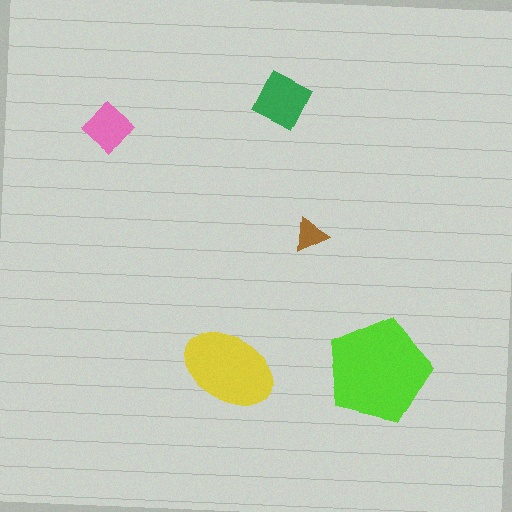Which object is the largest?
The lime pentagon.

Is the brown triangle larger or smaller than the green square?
Smaller.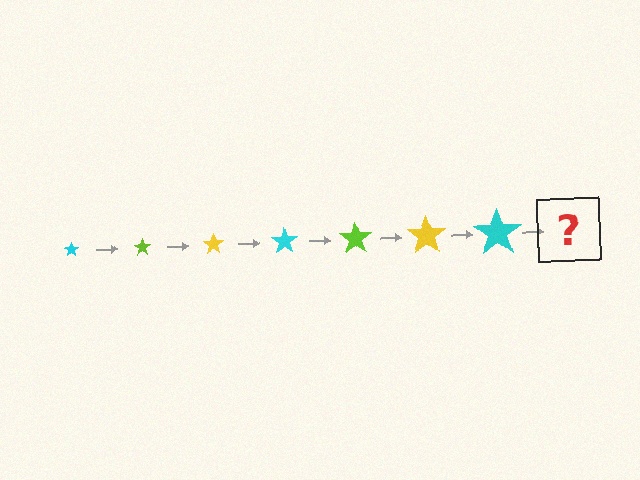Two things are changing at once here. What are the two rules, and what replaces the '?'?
The two rules are that the star grows larger each step and the color cycles through cyan, lime, and yellow. The '?' should be a lime star, larger than the previous one.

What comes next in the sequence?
The next element should be a lime star, larger than the previous one.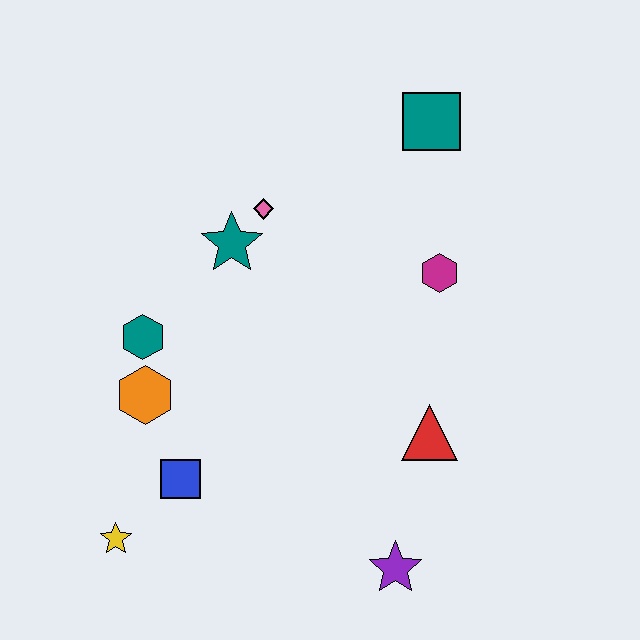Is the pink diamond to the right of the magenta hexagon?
No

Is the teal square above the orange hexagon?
Yes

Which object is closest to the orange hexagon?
The teal hexagon is closest to the orange hexagon.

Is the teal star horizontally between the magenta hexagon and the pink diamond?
No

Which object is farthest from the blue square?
The teal square is farthest from the blue square.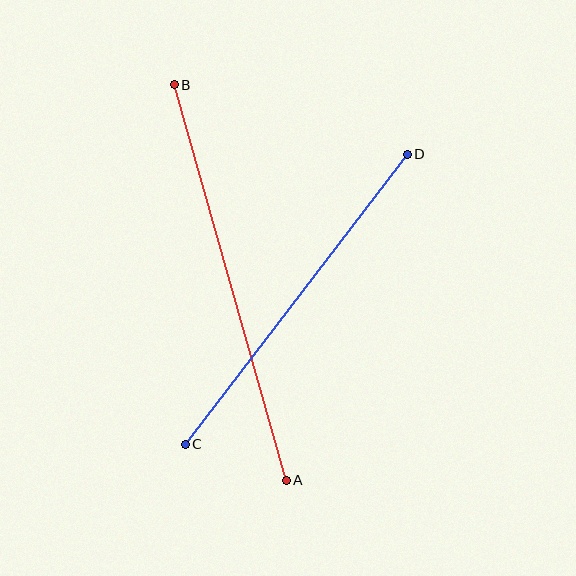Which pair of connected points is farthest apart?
Points A and B are farthest apart.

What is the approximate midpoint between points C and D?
The midpoint is at approximately (296, 299) pixels.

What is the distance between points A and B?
The distance is approximately 411 pixels.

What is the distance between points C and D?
The distance is approximately 365 pixels.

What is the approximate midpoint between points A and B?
The midpoint is at approximately (230, 282) pixels.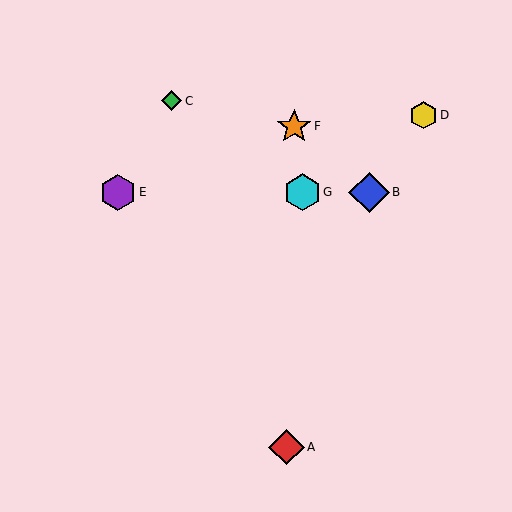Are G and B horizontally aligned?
Yes, both are at y≈192.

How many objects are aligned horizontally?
3 objects (B, E, G) are aligned horizontally.